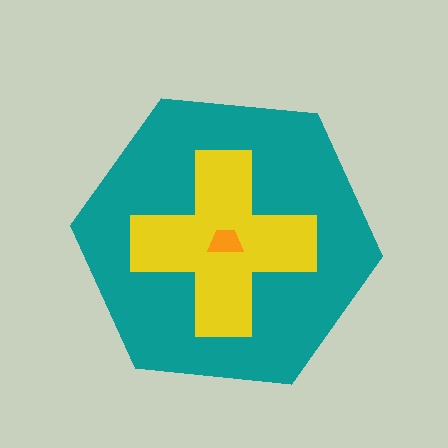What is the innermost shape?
The orange trapezoid.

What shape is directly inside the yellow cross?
The orange trapezoid.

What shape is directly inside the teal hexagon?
The yellow cross.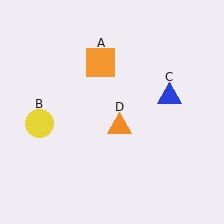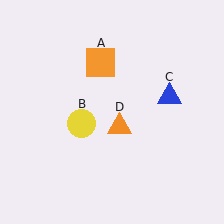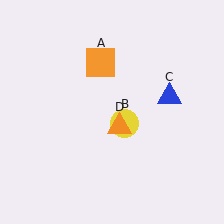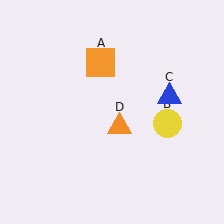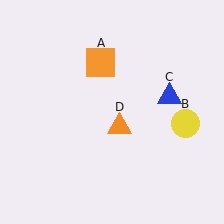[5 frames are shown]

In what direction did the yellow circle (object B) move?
The yellow circle (object B) moved right.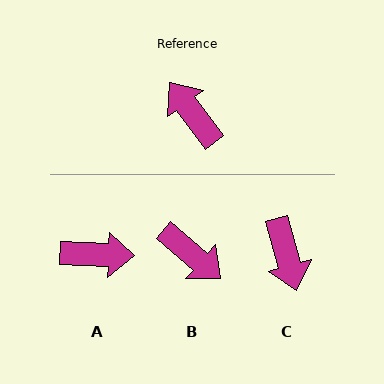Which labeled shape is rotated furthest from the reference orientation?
B, about 167 degrees away.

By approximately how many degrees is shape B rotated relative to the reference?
Approximately 167 degrees clockwise.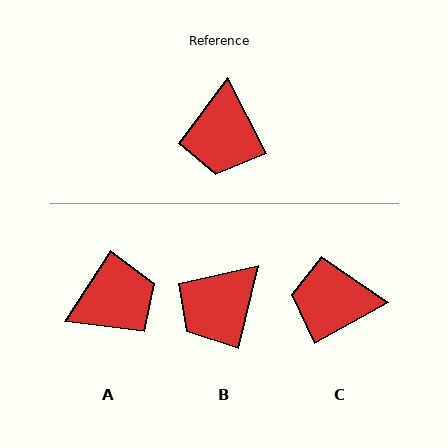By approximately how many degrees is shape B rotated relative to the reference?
Approximately 41 degrees clockwise.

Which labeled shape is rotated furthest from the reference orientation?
A, about 120 degrees away.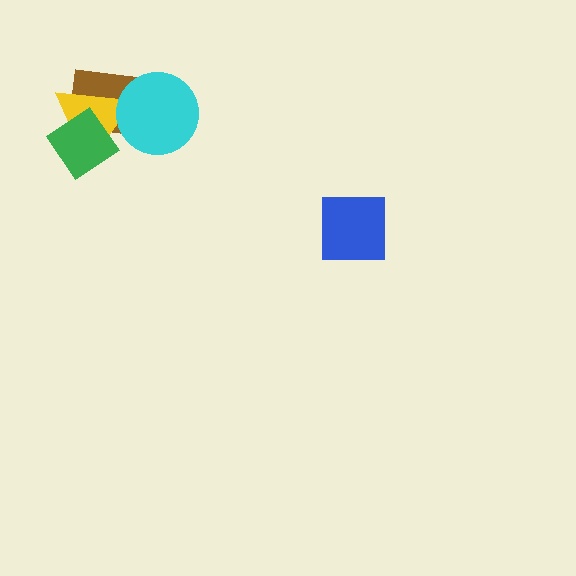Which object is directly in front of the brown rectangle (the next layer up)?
The yellow triangle is directly in front of the brown rectangle.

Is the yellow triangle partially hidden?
Yes, it is partially covered by another shape.